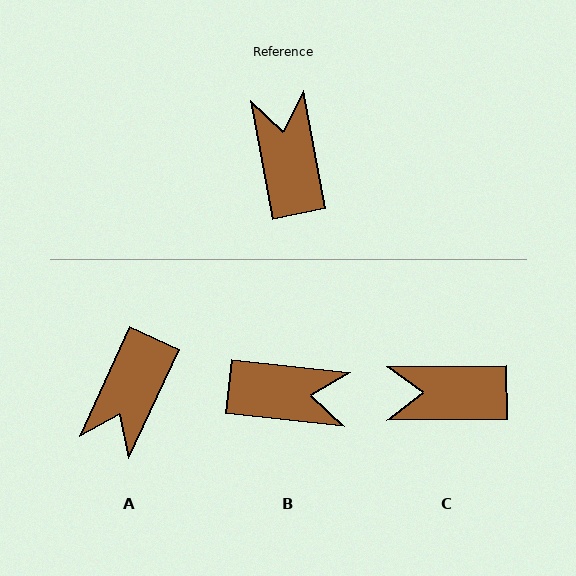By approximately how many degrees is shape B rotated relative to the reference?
Approximately 107 degrees clockwise.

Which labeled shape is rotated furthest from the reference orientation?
A, about 145 degrees away.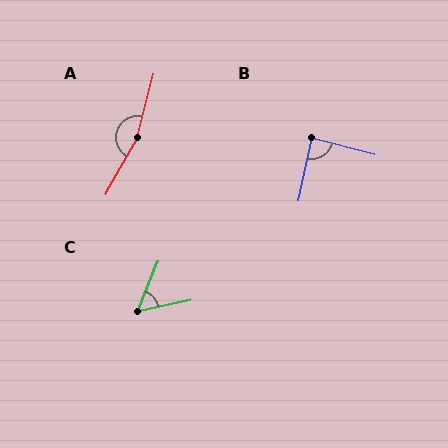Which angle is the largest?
A, at approximately 165 degrees.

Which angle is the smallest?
C, at approximately 56 degrees.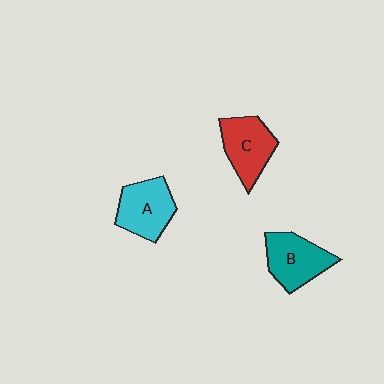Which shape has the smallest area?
Shape C (red).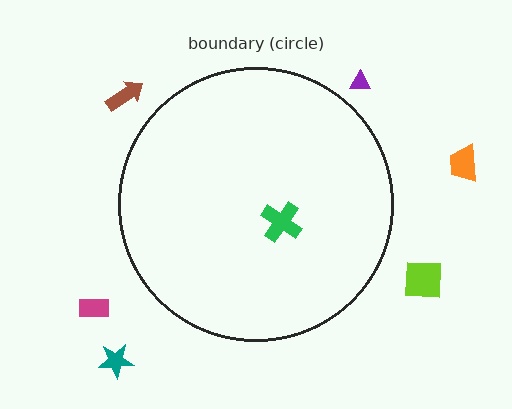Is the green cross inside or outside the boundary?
Inside.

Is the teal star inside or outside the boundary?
Outside.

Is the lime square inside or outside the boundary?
Outside.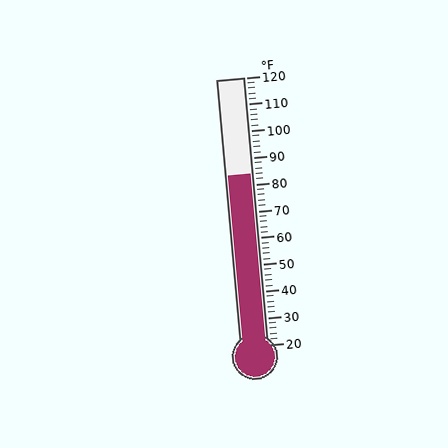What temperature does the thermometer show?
The thermometer shows approximately 84°F.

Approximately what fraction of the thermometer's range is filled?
The thermometer is filled to approximately 65% of its range.